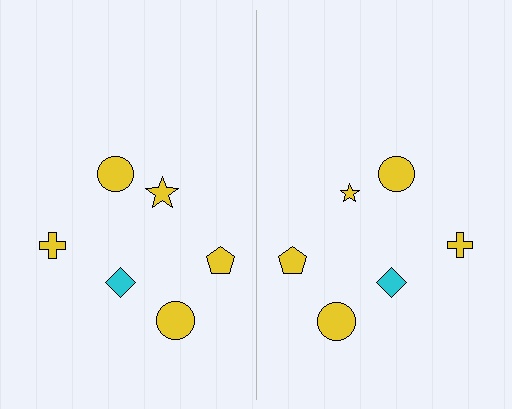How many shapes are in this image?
There are 12 shapes in this image.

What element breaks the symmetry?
The yellow star on the right side has a different size than its mirror counterpart.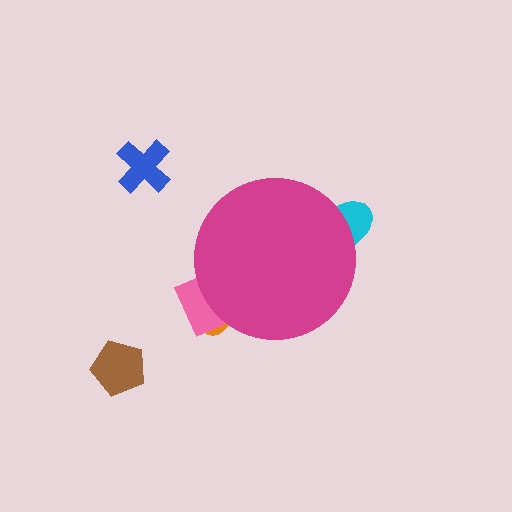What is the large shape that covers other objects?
A magenta circle.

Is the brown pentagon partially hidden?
No, the brown pentagon is fully visible.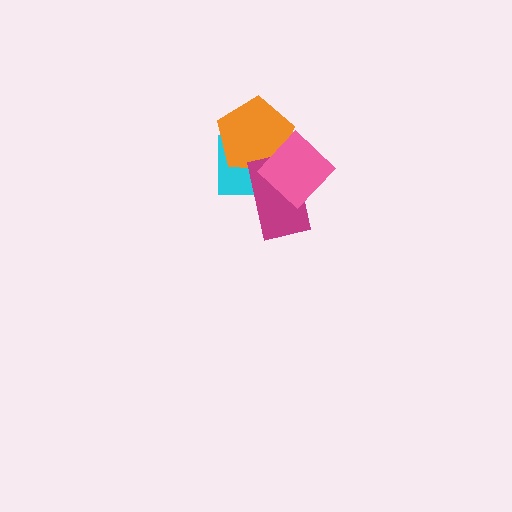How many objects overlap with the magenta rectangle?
3 objects overlap with the magenta rectangle.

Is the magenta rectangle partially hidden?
Yes, it is partially covered by another shape.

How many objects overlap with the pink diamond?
3 objects overlap with the pink diamond.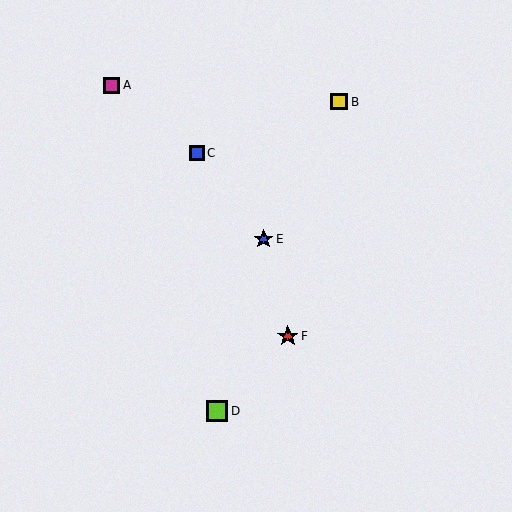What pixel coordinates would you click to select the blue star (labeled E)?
Click at (264, 239) to select the blue star E.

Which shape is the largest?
The lime square (labeled D) is the largest.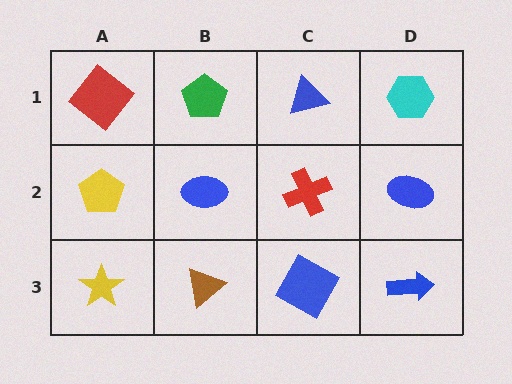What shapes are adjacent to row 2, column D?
A cyan hexagon (row 1, column D), a blue arrow (row 3, column D), a red cross (row 2, column C).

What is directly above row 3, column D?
A blue ellipse.